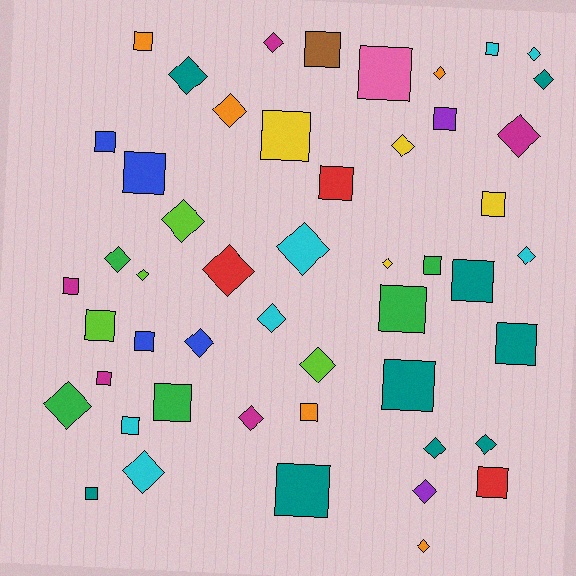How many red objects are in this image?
There are 3 red objects.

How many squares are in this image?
There are 25 squares.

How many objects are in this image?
There are 50 objects.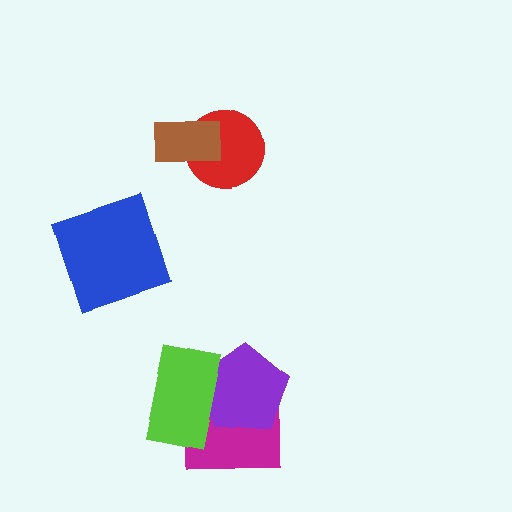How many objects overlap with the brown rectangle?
1 object overlaps with the brown rectangle.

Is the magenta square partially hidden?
Yes, it is partially covered by another shape.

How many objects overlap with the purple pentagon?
2 objects overlap with the purple pentagon.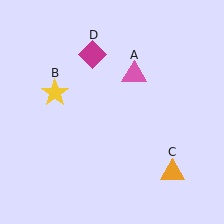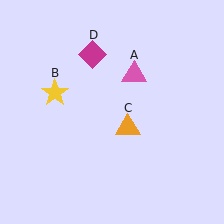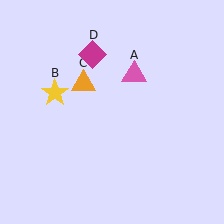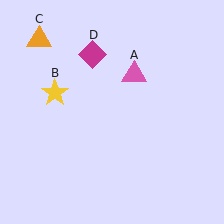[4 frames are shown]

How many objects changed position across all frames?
1 object changed position: orange triangle (object C).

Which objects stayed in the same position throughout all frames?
Pink triangle (object A) and yellow star (object B) and magenta diamond (object D) remained stationary.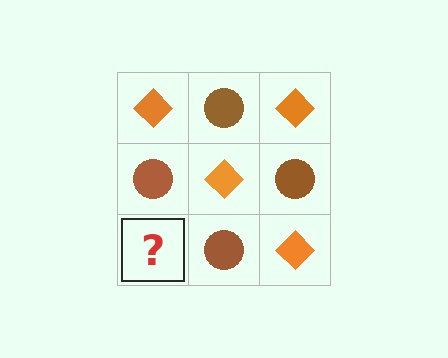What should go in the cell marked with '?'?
The missing cell should contain an orange diamond.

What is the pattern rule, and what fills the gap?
The rule is that it alternates orange diamond and brown circle in a checkerboard pattern. The gap should be filled with an orange diamond.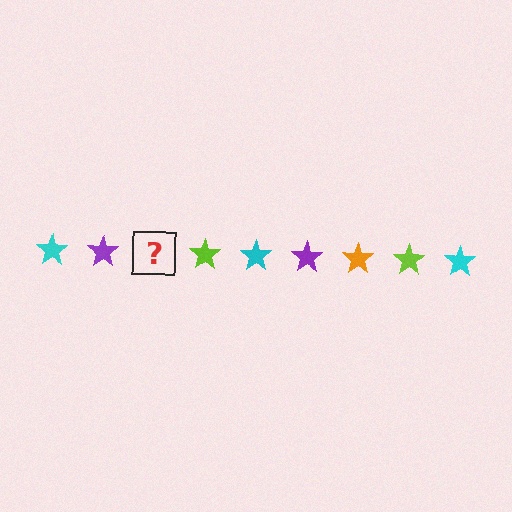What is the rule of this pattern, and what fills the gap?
The rule is that the pattern cycles through cyan, purple, orange, lime stars. The gap should be filled with an orange star.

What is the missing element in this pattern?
The missing element is an orange star.